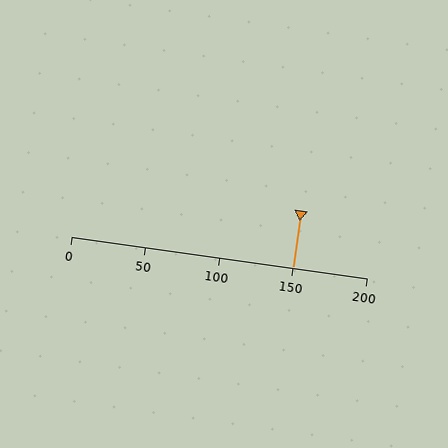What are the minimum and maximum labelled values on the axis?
The axis runs from 0 to 200.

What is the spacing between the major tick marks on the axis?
The major ticks are spaced 50 apart.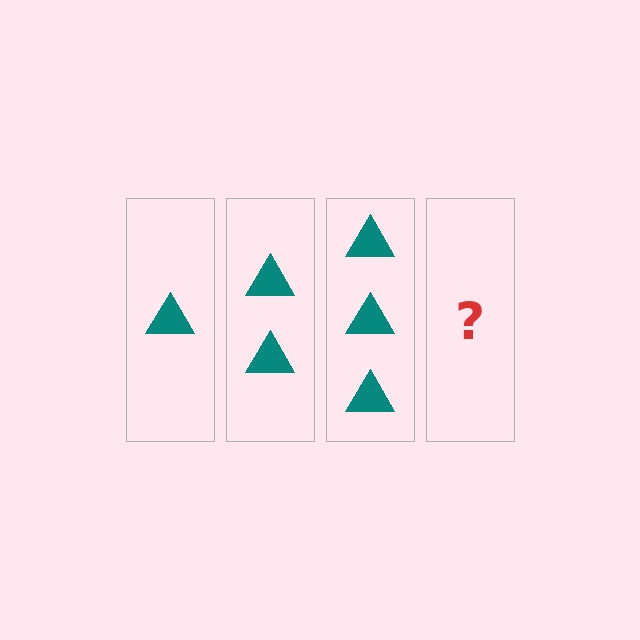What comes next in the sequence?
The next element should be 4 triangles.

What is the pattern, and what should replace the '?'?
The pattern is that each step adds one more triangle. The '?' should be 4 triangles.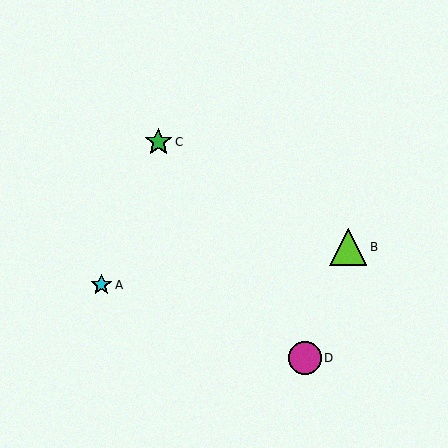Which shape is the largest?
The lime triangle (labeled B) is the largest.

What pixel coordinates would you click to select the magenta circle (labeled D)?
Click at (305, 358) to select the magenta circle D.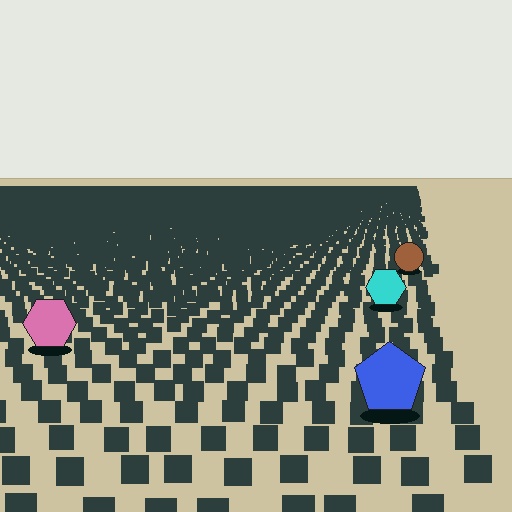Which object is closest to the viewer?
The blue pentagon is closest. The texture marks near it are larger and more spread out.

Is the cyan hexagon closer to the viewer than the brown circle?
Yes. The cyan hexagon is closer — you can tell from the texture gradient: the ground texture is coarser near it.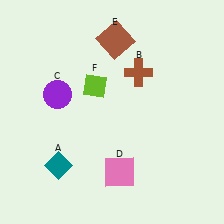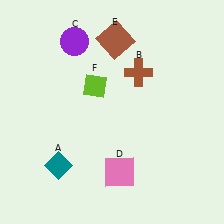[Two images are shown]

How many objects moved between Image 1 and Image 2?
1 object moved between the two images.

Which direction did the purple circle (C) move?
The purple circle (C) moved up.